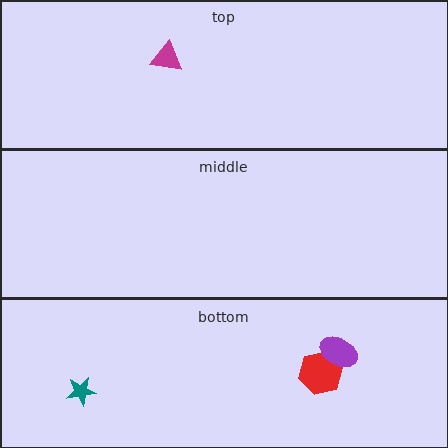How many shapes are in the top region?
1.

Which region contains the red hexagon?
The bottom region.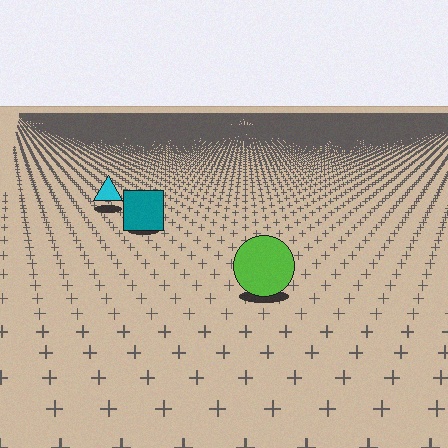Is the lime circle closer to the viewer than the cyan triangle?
Yes. The lime circle is closer — you can tell from the texture gradient: the ground texture is coarser near it.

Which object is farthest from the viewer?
The cyan triangle is farthest from the viewer. It appears smaller and the ground texture around it is denser.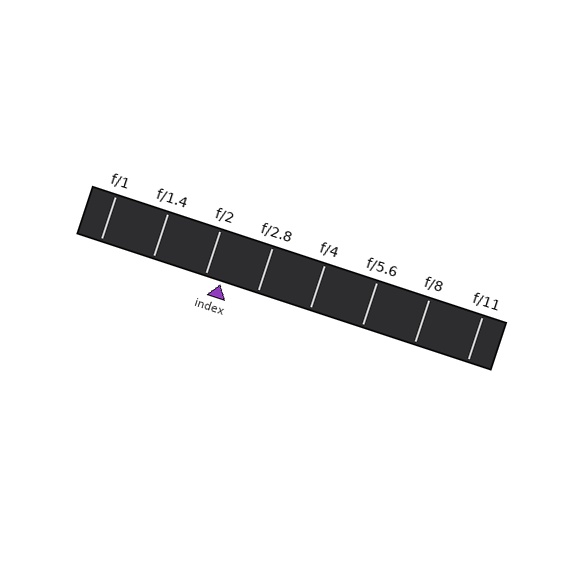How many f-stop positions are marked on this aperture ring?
There are 8 f-stop positions marked.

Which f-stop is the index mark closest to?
The index mark is closest to f/2.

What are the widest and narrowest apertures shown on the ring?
The widest aperture shown is f/1 and the narrowest is f/11.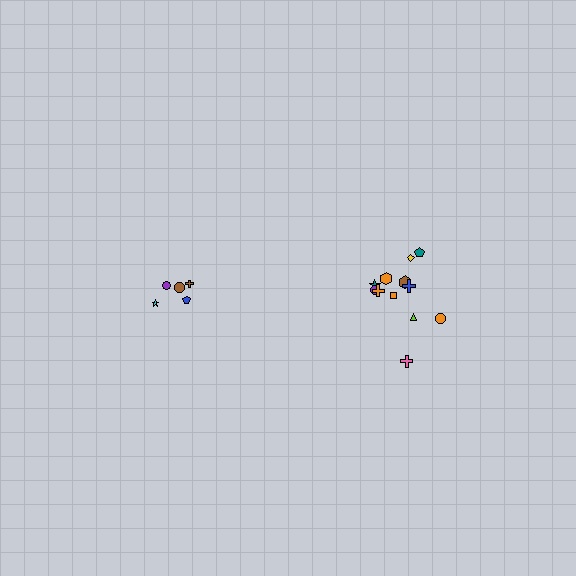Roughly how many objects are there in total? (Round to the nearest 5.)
Roughly 15 objects in total.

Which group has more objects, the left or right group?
The right group.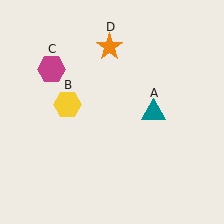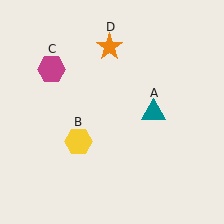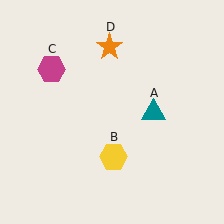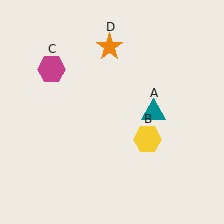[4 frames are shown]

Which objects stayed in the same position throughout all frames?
Teal triangle (object A) and magenta hexagon (object C) and orange star (object D) remained stationary.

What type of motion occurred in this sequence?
The yellow hexagon (object B) rotated counterclockwise around the center of the scene.